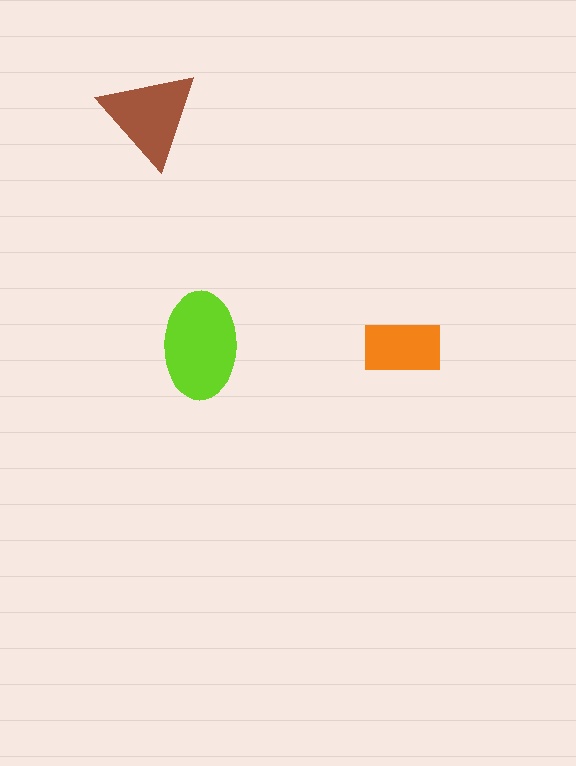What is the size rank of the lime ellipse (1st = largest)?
1st.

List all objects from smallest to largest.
The orange rectangle, the brown triangle, the lime ellipse.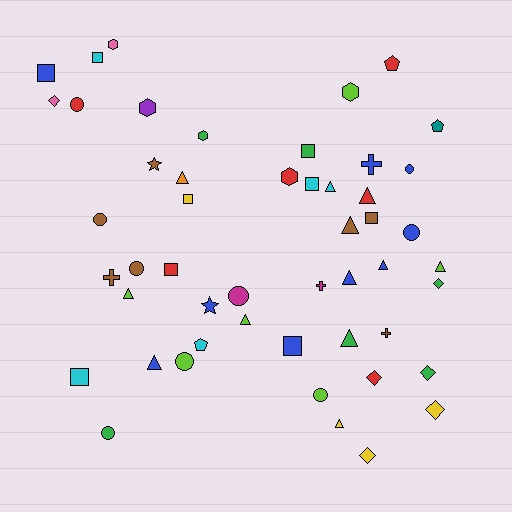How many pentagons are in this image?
There are 3 pentagons.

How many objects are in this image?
There are 50 objects.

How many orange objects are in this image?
There is 1 orange object.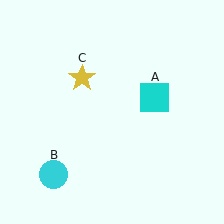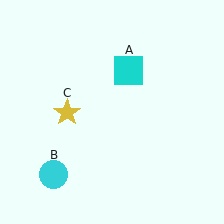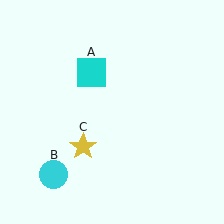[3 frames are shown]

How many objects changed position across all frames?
2 objects changed position: cyan square (object A), yellow star (object C).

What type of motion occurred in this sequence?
The cyan square (object A), yellow star (object C) rotated counterclockwise around the center of the scene.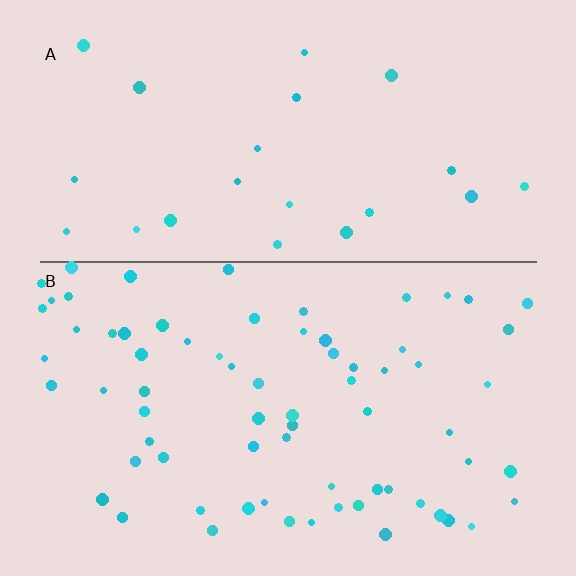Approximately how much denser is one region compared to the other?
Approximately 3.1× — region B over region A.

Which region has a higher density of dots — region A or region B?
B (the bottom).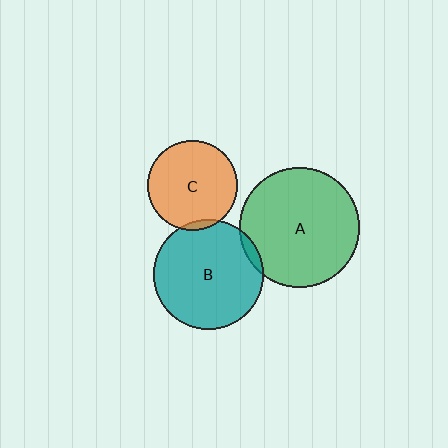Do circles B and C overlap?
Yes.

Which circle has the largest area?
Circle A (green).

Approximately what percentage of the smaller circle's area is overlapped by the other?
Approximately 5%.